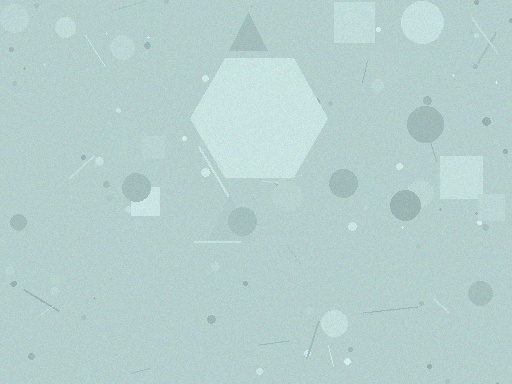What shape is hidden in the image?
A hexagon is hidden in the image.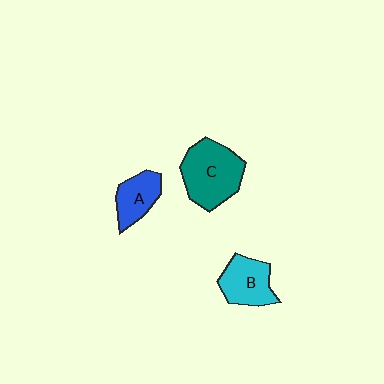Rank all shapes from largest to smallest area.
From largest to smallest: C (teal), B (cyan), A (blue).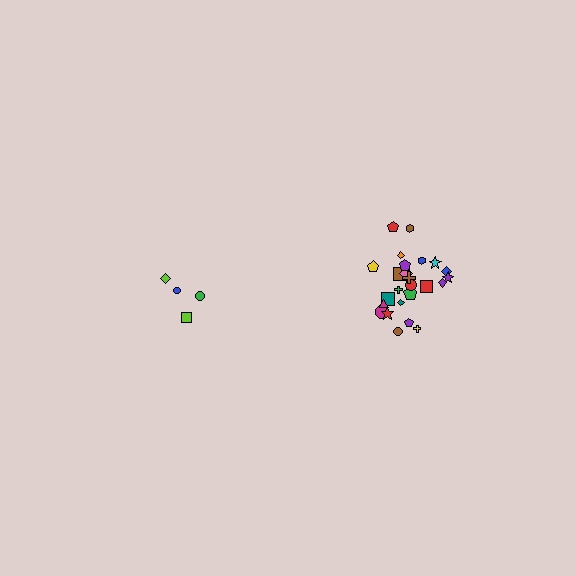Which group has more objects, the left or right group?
The right group.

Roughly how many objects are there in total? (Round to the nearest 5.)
Roughly 30 objects in total.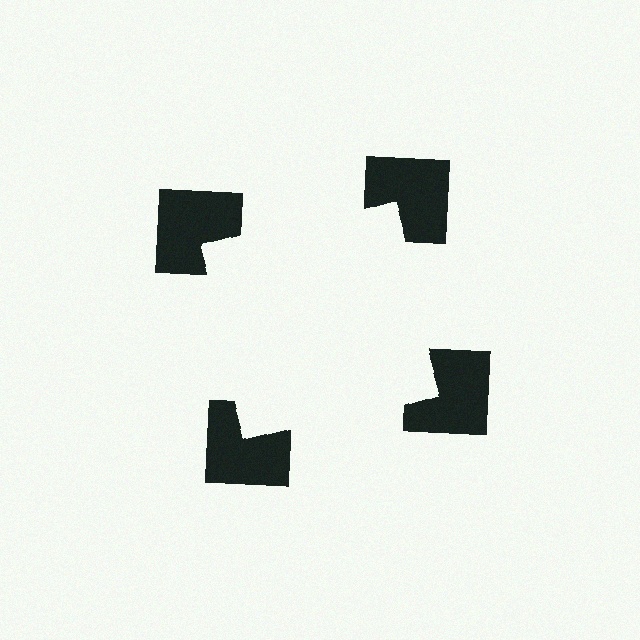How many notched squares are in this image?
There are 4 — one at each vertex of the illusory square.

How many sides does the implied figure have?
4 sides.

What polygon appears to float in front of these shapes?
An illusory square — its edges are inferred from the aligned wedge cuts in the notched squares, not physically drawn.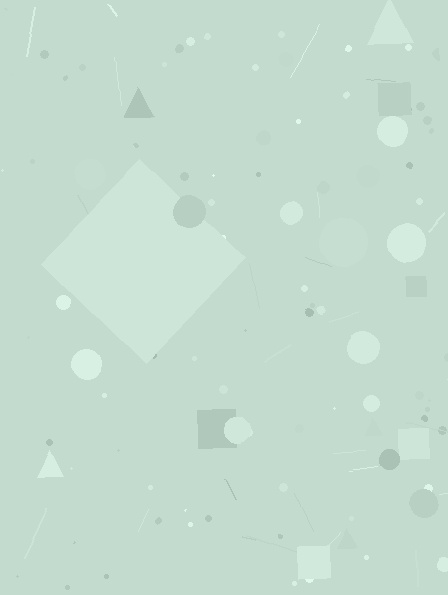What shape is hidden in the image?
A diamond is hidden in the image.